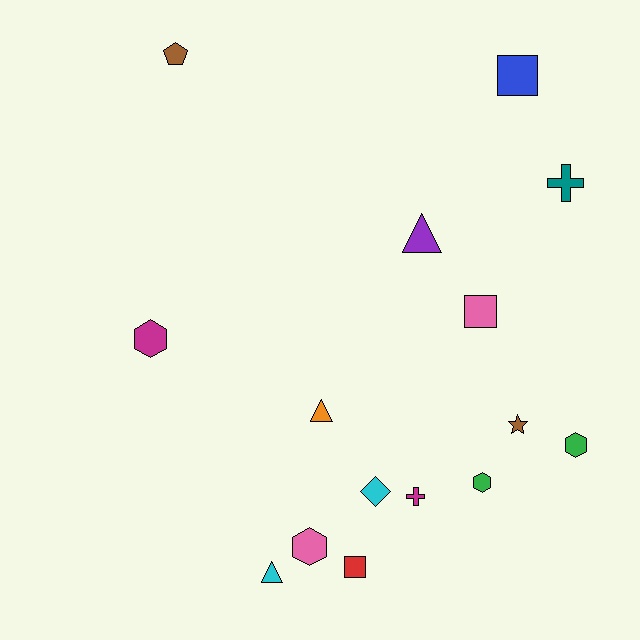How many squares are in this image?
There are 3 squares.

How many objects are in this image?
There are 15 objects.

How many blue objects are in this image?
There is 1 blue object.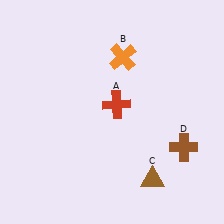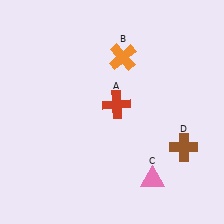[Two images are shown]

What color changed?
The triangle (C) changed from brown in Image 1 to pink in Image 2.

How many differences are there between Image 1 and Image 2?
There is 1 difference between the two images.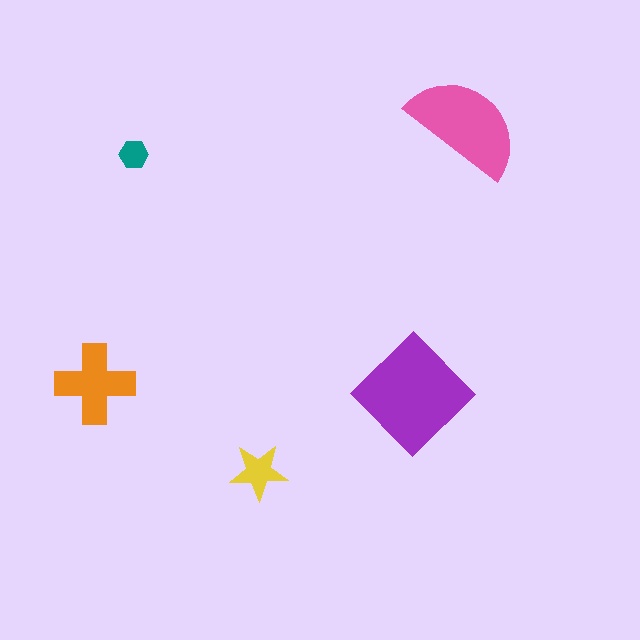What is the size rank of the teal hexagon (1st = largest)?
5th.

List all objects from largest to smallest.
The purple diamond, the pink semicircle, the orange cross, the yellow star, the teal hexagon.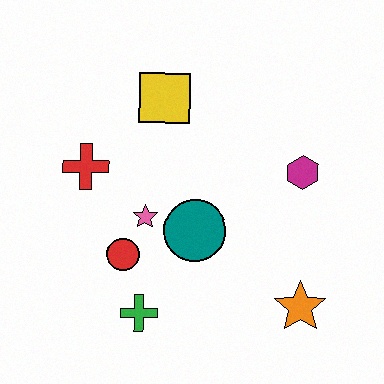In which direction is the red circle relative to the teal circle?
The red circle is to the left of the teal circle.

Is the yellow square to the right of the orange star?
No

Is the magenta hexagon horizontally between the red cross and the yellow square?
No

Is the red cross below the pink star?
No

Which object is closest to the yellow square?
The red cross is closest to the yellow square.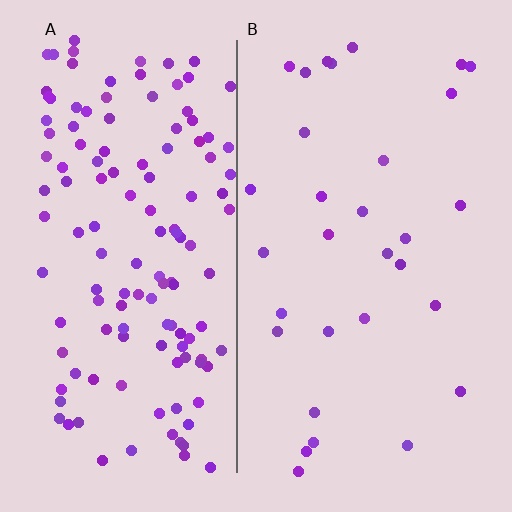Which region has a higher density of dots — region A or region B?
A (the left).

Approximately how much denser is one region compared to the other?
Approximately 4.3× — region A over region B.